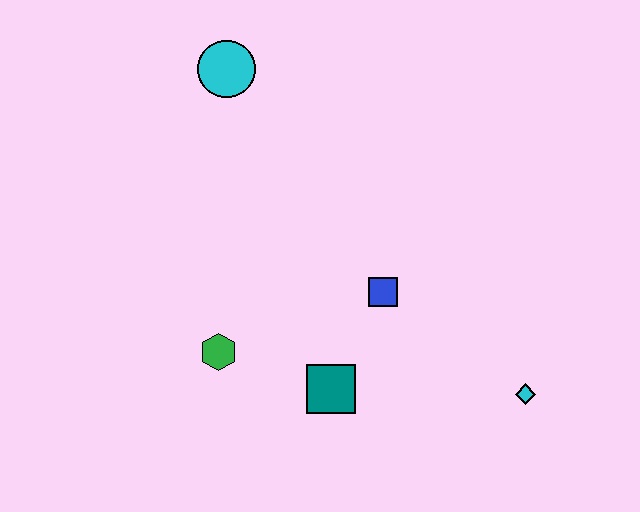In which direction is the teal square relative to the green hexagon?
The teal square is to the right of the green hexagon.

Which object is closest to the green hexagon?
The teal square is closest to the green hexagon.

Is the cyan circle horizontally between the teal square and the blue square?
No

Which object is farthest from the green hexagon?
The cyan diamond is farthest from the green hexagon.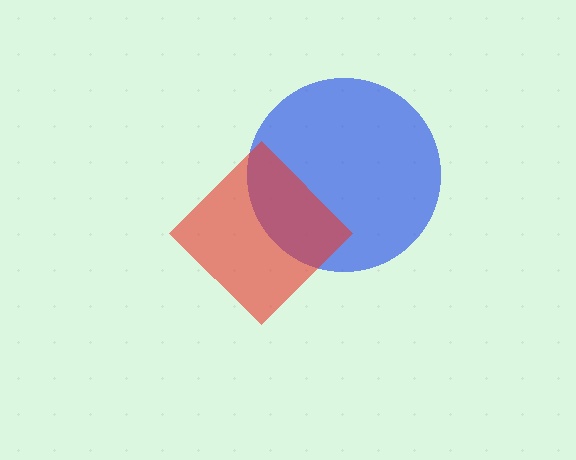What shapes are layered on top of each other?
The layered shapes are: a blue circle, a red diamond.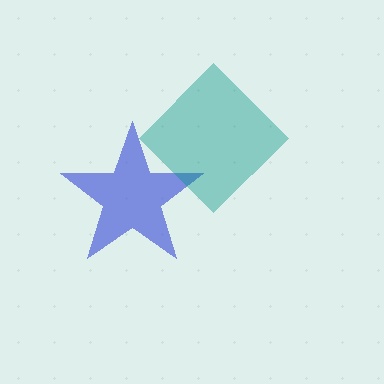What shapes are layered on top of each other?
The layered shapes are: a blue star, a teal diamond.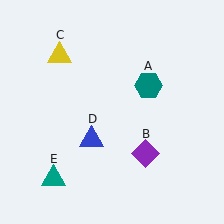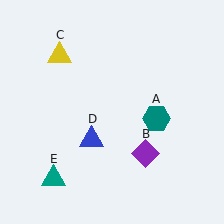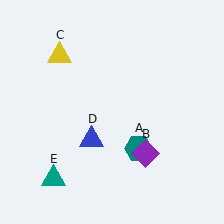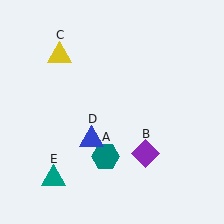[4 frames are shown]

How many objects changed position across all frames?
1 object changed position: teal hexagon (object A).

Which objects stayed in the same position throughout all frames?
Purple diamond (object B) and yellow triangle (object C) and blue triangle (object D) and teal triangle (object E) remained stationary.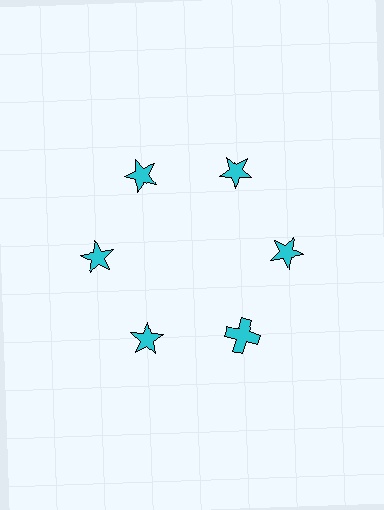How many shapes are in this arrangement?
There are 6 shapes arranged in a ring pattern.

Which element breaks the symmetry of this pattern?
The cyan cross at roughly the 5 o'clock position breaks the symmetry. All other shapes are cyan stars.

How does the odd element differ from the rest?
It has a different shape: cross instead of star.